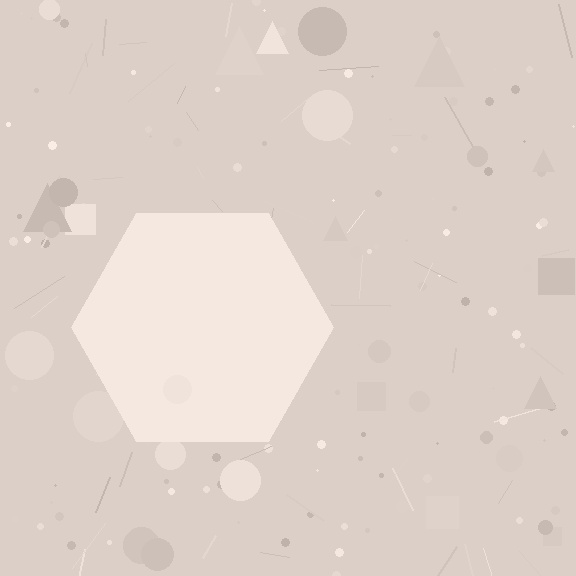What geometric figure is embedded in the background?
A hexagon is embedded in the background.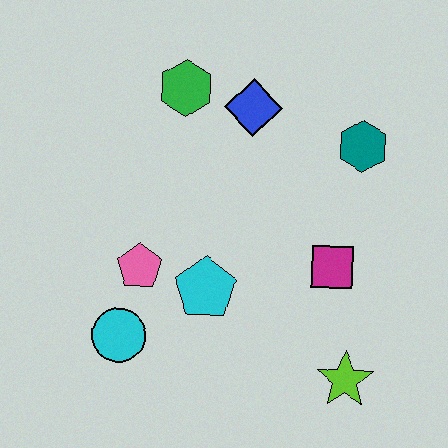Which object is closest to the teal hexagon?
The blue diamond is closest to the teal hexagon.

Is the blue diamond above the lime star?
Yes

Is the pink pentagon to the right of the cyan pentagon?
No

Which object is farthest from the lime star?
The green hexagon is farthest from the lime star.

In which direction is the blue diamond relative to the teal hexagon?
The blue diamond is to the left of the teal hexagon.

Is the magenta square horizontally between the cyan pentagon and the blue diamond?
No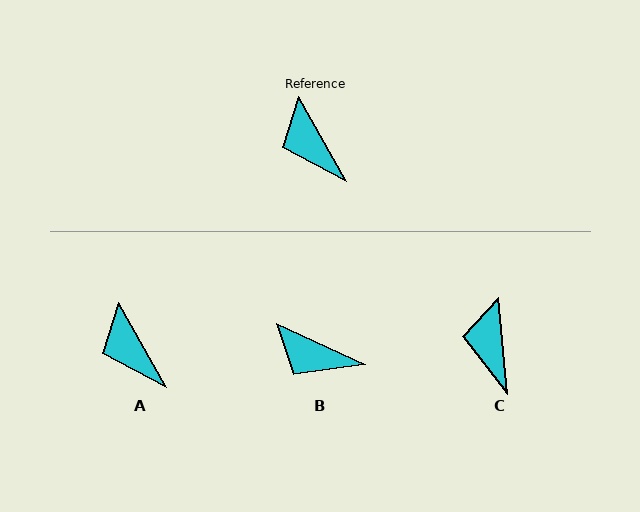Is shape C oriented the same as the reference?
No, it is off by about 25 degrees.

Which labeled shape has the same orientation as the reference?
A.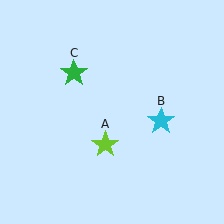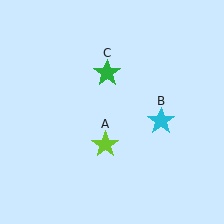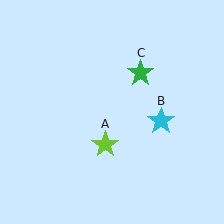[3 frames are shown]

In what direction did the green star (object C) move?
The green star (object C) moved right.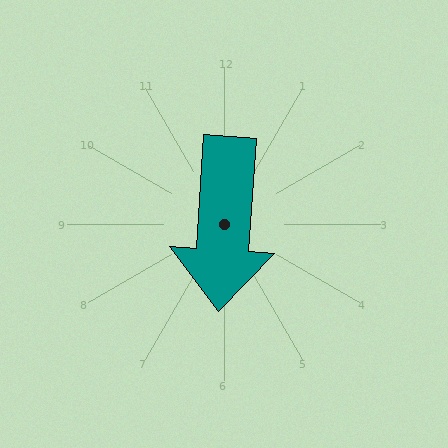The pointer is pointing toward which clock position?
Roughly 6 o'clock.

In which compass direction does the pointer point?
South.